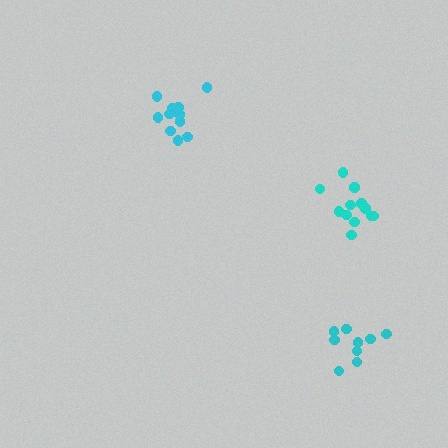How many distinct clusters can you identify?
There are 3 distinct clusters.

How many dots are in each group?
Group 1: 12 dots, Group 2: 12 dots, Group 3: 9 dots (33 total).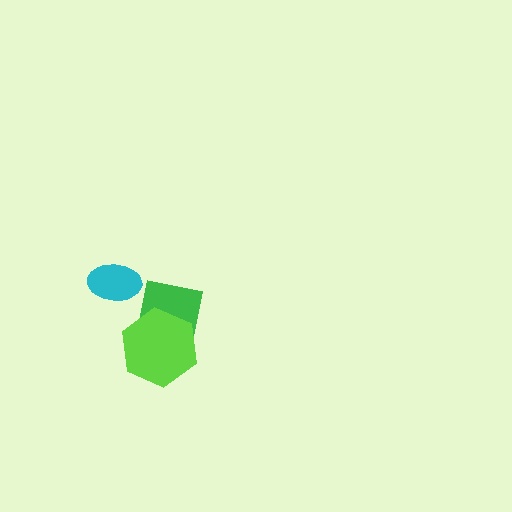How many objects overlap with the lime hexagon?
1 object overlaps with the lime hexagon.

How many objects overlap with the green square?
1 object overlaps with the green square.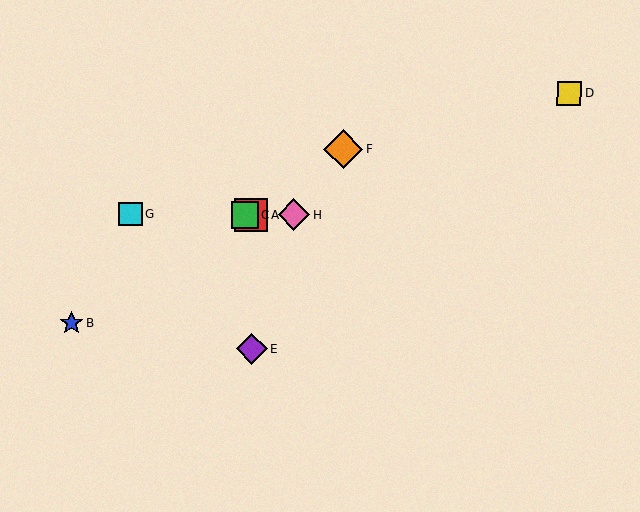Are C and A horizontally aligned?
Yes, both are at y≈215.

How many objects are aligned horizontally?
4 objects (A, C, G, H) are aligned horizontally.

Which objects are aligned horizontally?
Objects A, C, G, H are aligned horizontally.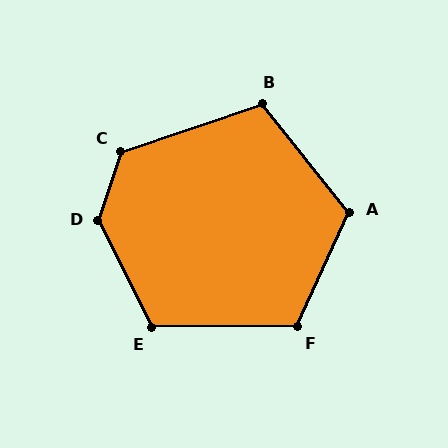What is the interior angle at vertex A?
Approximately 117 degrees (obtuse).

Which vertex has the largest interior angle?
D, at approximately 135 degrees.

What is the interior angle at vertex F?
Approximately 115 degrees (obtuse).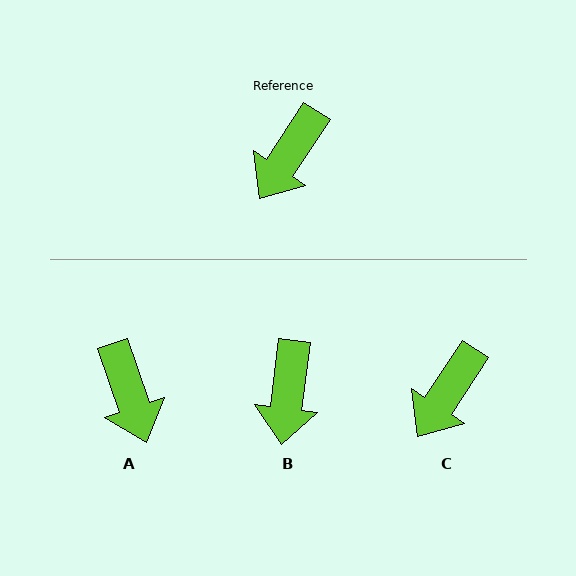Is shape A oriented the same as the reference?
No, it is off by about 53 degrees.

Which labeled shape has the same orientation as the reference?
C.